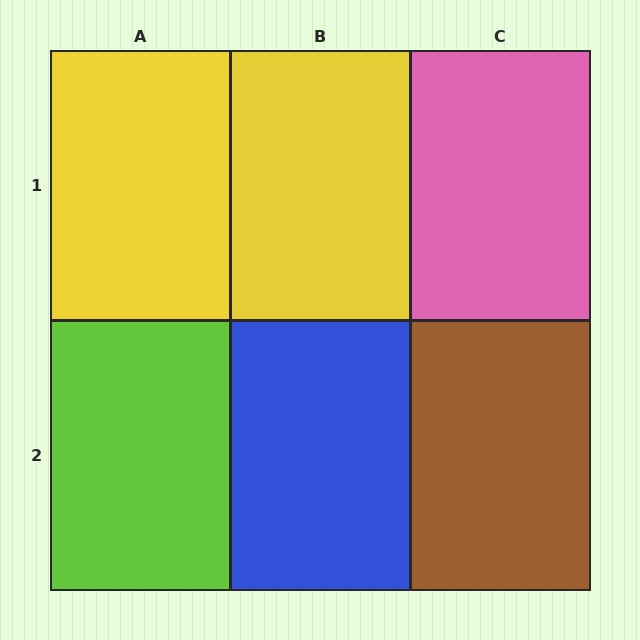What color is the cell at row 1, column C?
Pink.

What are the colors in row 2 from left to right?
Lime, blue, brown.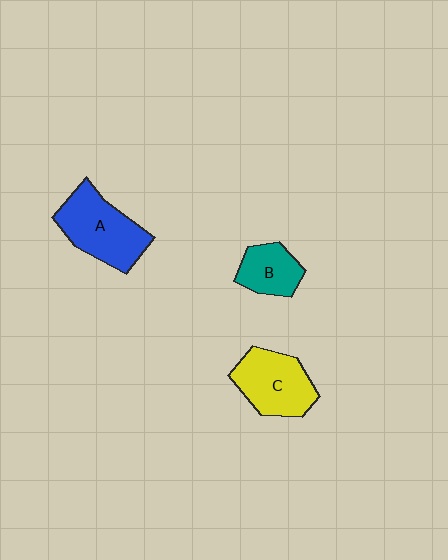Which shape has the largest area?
Shape A (blue).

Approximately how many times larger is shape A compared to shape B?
Approximately 1.7 times.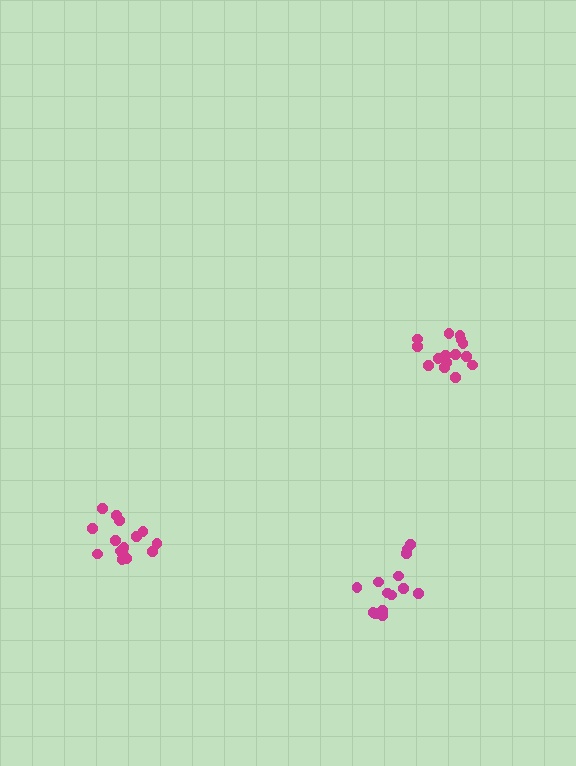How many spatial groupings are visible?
There are 3 spatial groupings.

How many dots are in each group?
Group 1: 14 dots, Group 2: 15 dots, Group 3: 16 dots (45 total).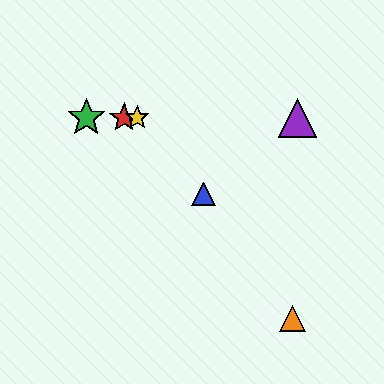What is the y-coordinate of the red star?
The red star is at y≈118.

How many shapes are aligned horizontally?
4 shapes (the red star, the green star, the yellow star, the purple triangle) are aligned horizontally.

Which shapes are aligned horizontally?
The red star, the green star, the yellow star, the purple triangle are aligned horizontally.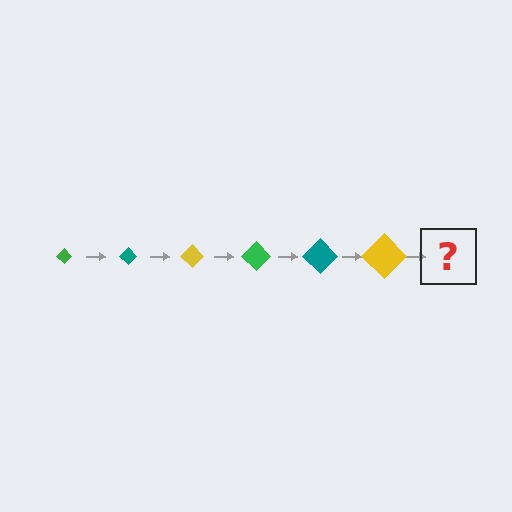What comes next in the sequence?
The next element should be a green diamond, larger than the previous one.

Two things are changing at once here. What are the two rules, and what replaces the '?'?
The two rules are that the diamond grows larger each step and the color cycles through green, teal, and yellow. The '?' should be a green diamond, larger than the previous one.